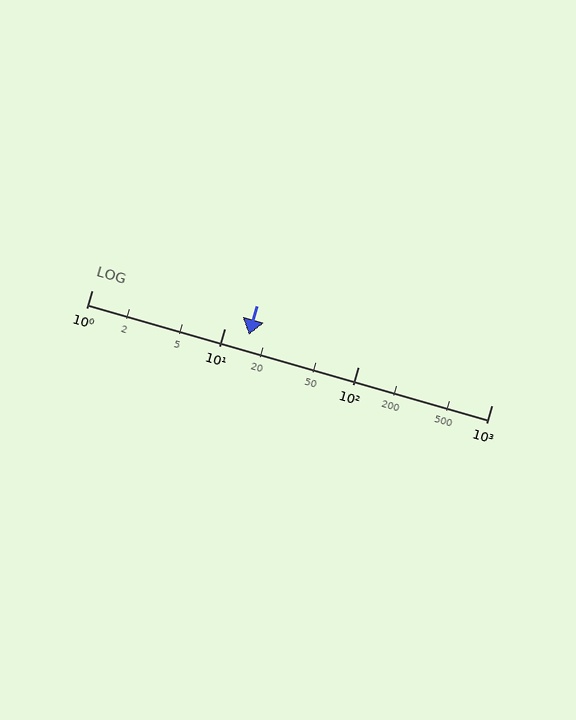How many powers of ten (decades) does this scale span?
The scale spans 3 decades, from 1 to 1000.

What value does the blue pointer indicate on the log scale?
The pointer indicates approximately 15.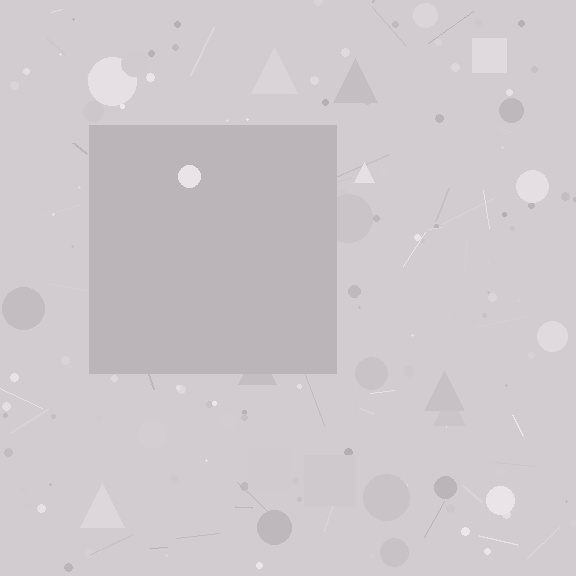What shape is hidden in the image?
A square is hidden in the image.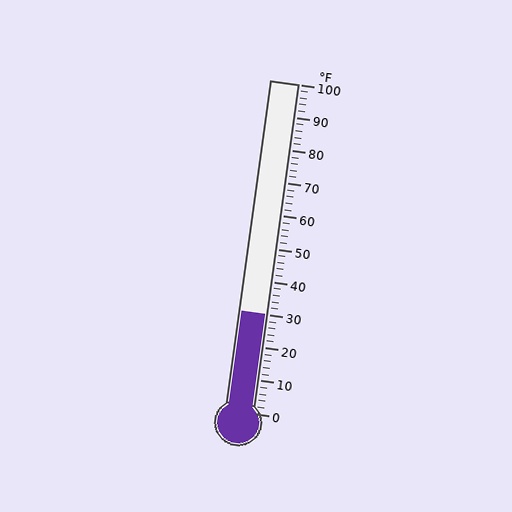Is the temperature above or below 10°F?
The temperature is above 10°F.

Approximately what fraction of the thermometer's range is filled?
The thermometer is filled to approximately 30% of its range.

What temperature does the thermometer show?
The thermometer shows approximately 30°F.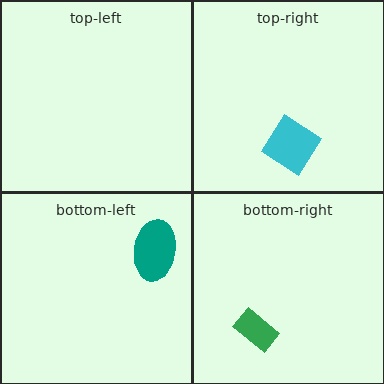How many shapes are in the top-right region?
1.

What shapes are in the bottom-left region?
The teal ellipse.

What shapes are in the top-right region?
The cyan diamond.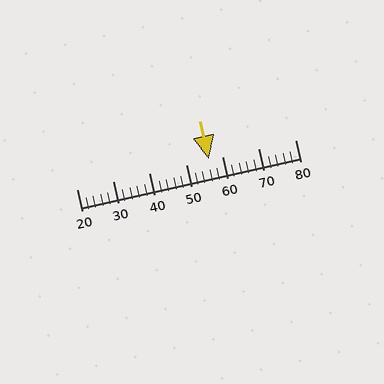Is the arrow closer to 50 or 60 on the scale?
The arrow is closer to 60.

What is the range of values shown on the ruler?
The ruler shows values from 20 to 80.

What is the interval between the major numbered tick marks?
The major tick marks are spaced 10 units apart.